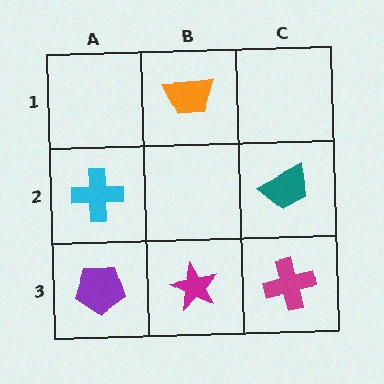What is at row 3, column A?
A purple pentagon.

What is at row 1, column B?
An orange trapezoid.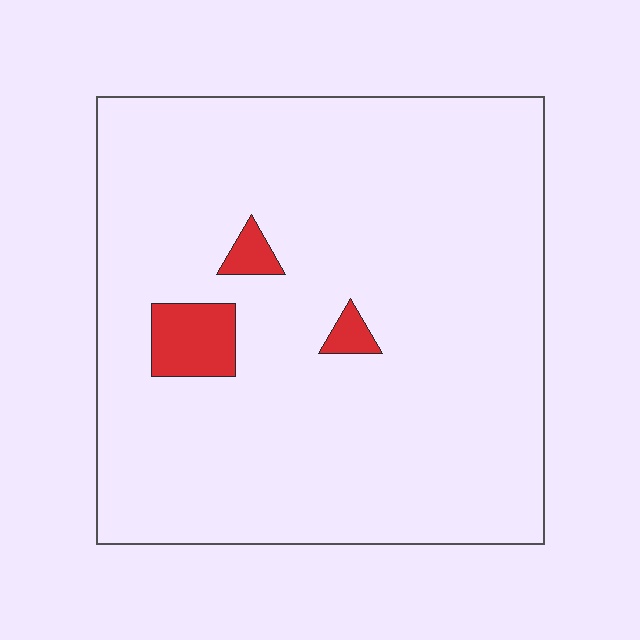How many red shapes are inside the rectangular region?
3.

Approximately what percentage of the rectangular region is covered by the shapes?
Approximately 5%.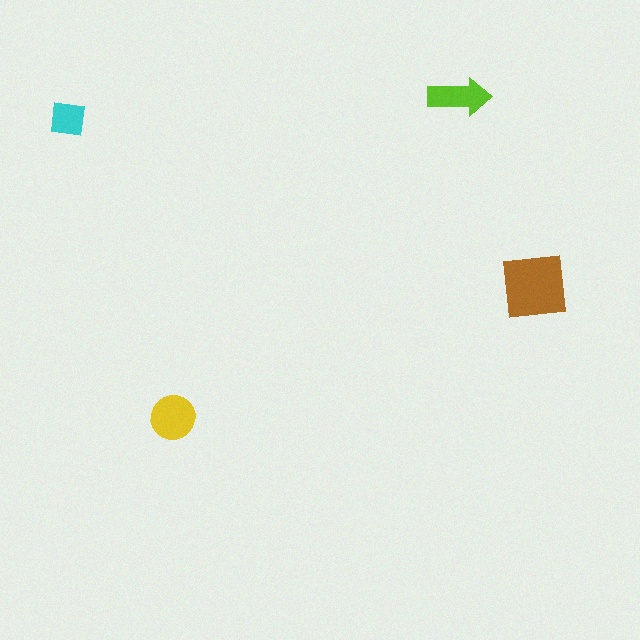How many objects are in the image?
There are 4 objects in the image.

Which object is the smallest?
The cyan square.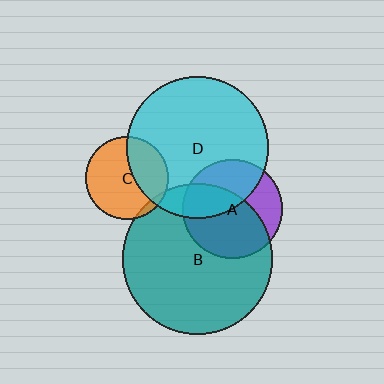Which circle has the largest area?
Circle B (teal).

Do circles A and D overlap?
Yes.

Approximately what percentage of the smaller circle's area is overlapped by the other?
Approximately 45%.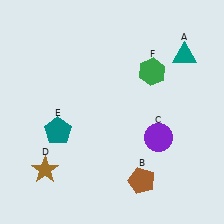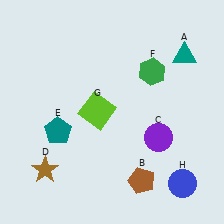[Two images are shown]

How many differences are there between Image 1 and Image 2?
There are 2 differences between the two images.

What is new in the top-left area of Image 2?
A lime square (G) was added in the top-left area of Image 2.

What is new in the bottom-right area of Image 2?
A blue circle (H) was added in the bottom-right area of Image 2.